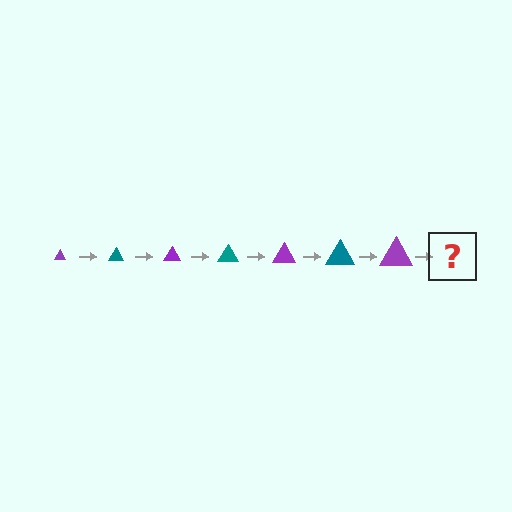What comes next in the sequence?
The next element should be a teal triangle, larger than the previous one.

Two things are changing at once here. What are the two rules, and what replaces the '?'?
The two rules are that the triangle grows larger each step and the color cycles through purple and teal. The '?' should be a teal triangle, larger than the previous one.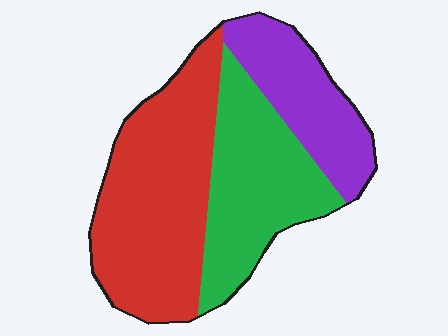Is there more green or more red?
Red.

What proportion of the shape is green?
Green takes up between a sixth and a third of the shape.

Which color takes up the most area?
Red, at roughly 45%.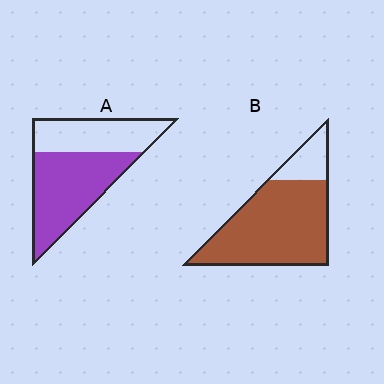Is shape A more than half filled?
Yes.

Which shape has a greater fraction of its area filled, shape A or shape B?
Shape B.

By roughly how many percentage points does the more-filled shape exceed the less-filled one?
By roughly 25 percentage points (B over A).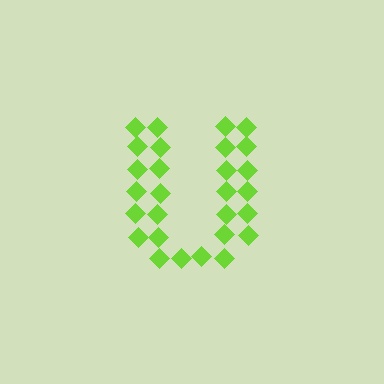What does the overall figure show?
The overall figure shows the letter U.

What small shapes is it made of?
It is made of small diamonds.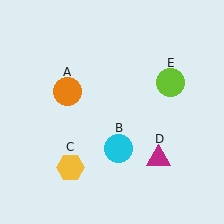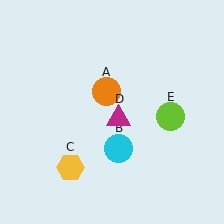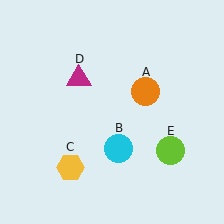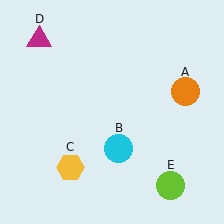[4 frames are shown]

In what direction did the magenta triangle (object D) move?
The magenta triangle (object D) moved up and to the left.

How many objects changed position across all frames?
3 objects changed position: orange circle (object A), magenta triangle (object D), lime circle (object E).